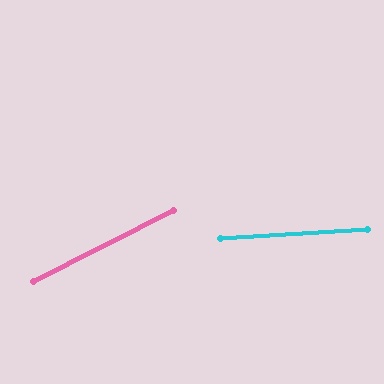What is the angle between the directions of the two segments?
Approximately 24 degrees.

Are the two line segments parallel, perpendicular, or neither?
Neither parallel nor perpendicular — they differ by about 24°.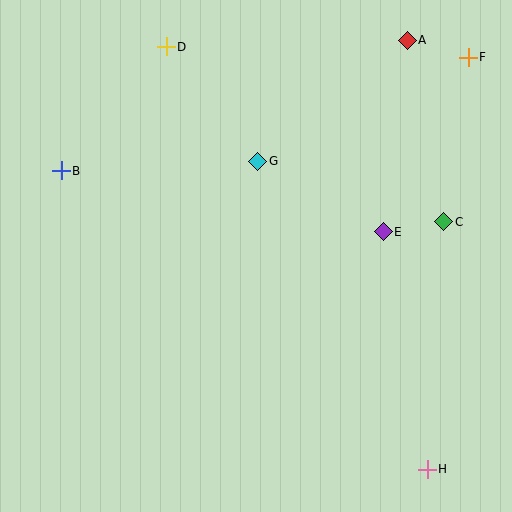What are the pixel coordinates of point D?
Point D is at (166, 47).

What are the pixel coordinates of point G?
Point G is at (258, 161).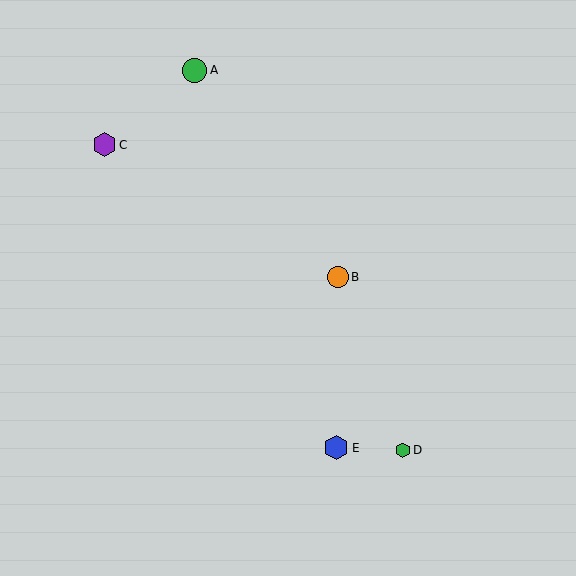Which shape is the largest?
The blue hexagon (labeled E) is the largest.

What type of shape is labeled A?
Shape A is a green circle.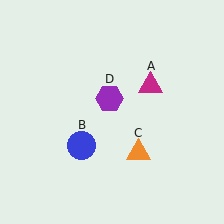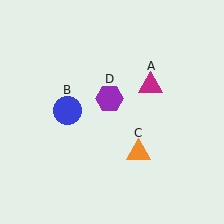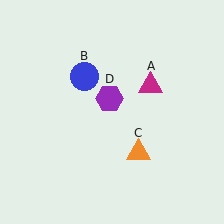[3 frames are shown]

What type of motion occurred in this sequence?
The blue circle (object B) rotated clockwise around the center of the scene.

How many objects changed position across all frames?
1 object changed position: blue circle (object B).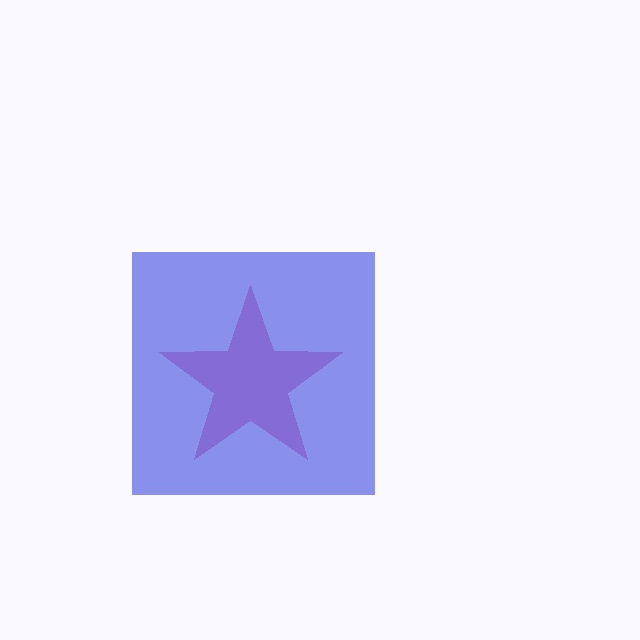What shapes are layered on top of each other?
The layered shapes are: a pink star, a blue square.